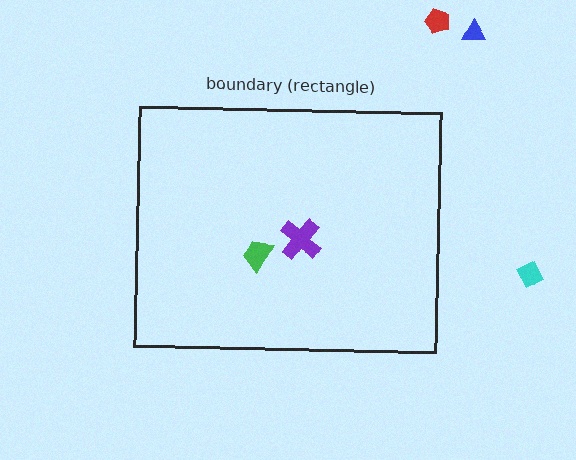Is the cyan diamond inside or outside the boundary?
Outside.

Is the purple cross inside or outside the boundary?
Inside.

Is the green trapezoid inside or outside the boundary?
Inside.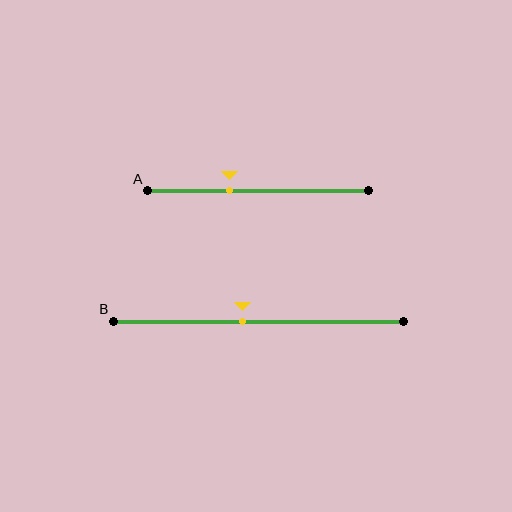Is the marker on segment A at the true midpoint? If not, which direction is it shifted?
No, the marker on segment A is shifted to the left by about 13% of the segment length.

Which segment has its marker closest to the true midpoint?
Segment B has its marker closest to the true midpoint.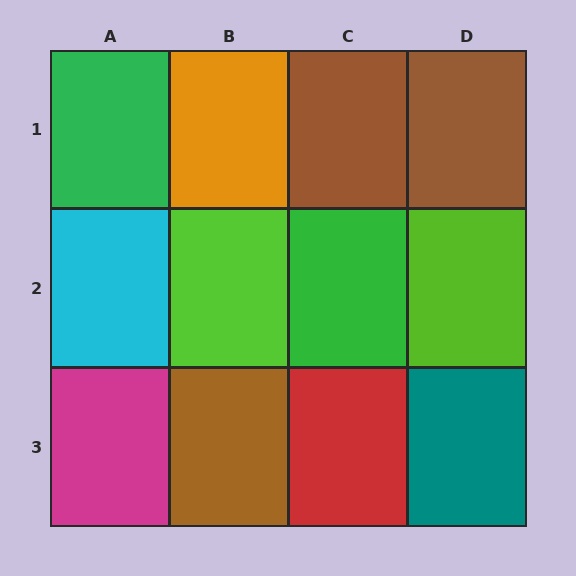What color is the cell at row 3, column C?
Red.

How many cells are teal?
1 cell is teal.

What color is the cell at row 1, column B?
Orange.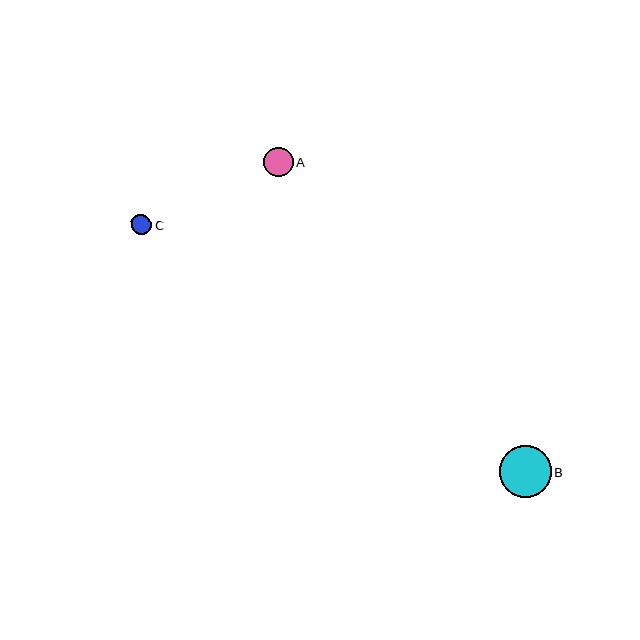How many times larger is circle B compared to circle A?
Circle B is approximately 1.8 times the size of circle A.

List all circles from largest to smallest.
From largest to smallest: B, A, C.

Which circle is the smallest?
Circle C is the smallest with a size of approximately 20 pixels.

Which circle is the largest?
Circle B is the largest with a size of approximately 52 pixels.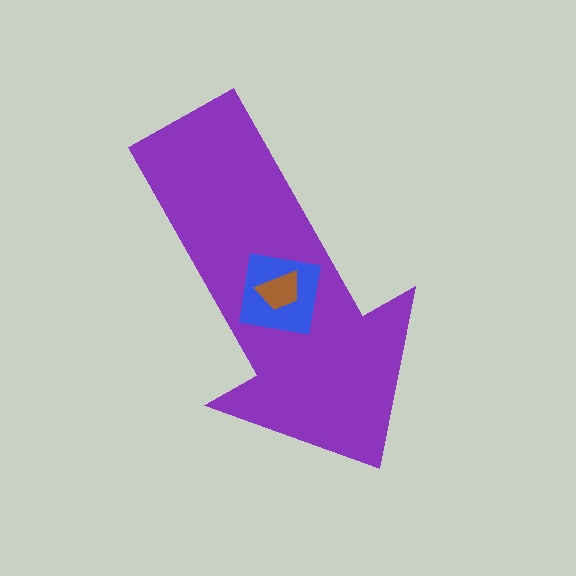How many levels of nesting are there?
3.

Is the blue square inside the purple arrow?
Yes.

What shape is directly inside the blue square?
The brown trapezoid.